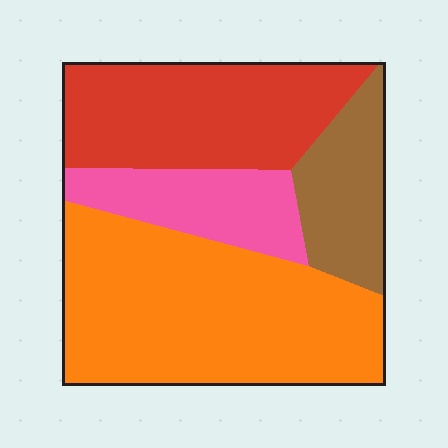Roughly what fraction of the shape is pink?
Pink covers about 15% of the shape.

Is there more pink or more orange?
Orange.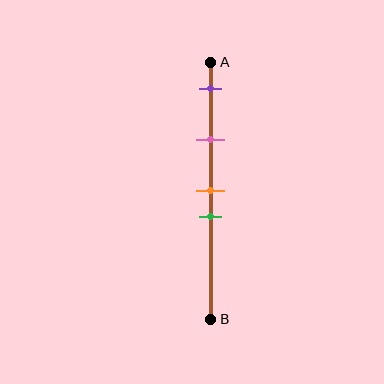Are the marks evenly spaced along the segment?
No, the marks are not evenly spaced.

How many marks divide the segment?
There are 4 marks dividing the segment.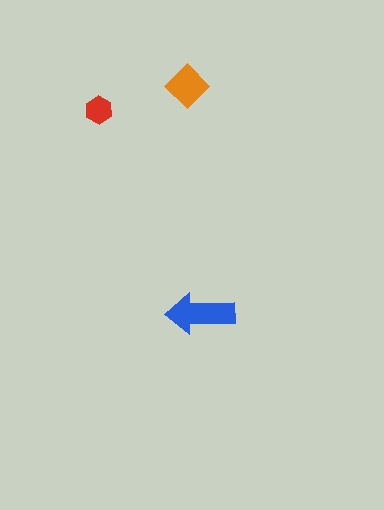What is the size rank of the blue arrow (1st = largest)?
1st.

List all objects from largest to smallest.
The blue arrow, the orange diamond, the red hexagon.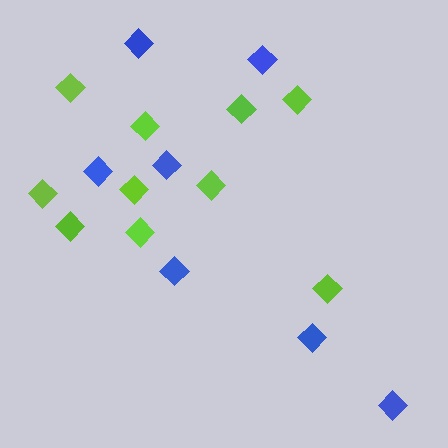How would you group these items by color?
There are 2 groups: one group of lime diamonds (10) and one group of blue diamonds (7).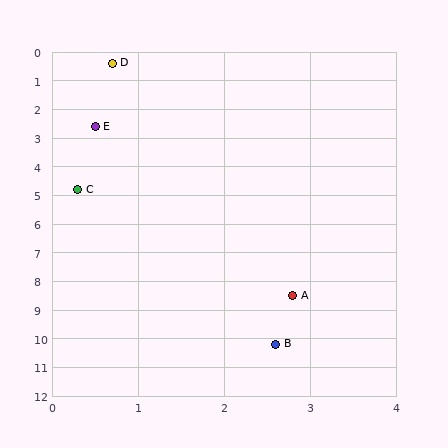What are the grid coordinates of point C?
Point C is at approximately (0.3, 4.8).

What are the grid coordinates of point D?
Point D is at approximately (0.7, 0.4).